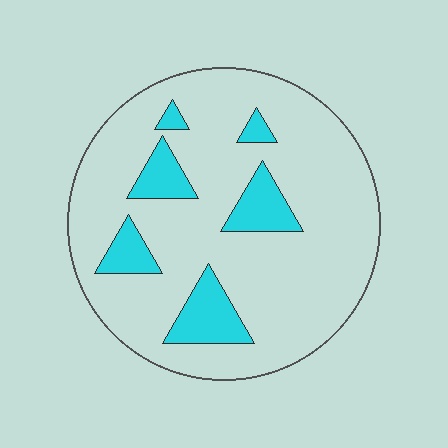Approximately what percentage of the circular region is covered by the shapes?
Approximately 15%.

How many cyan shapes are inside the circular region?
6.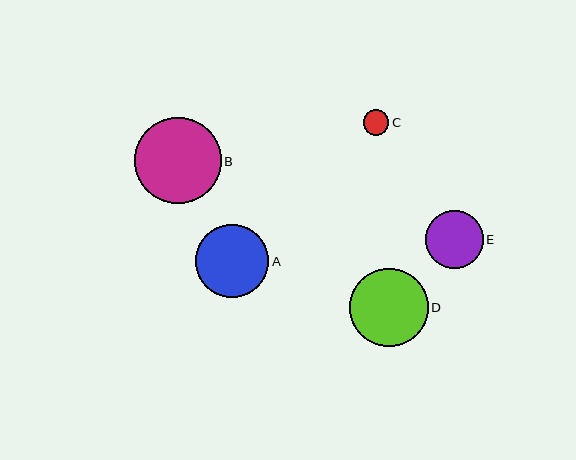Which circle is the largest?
Circle B is the largest with a size of approximately 86 pixels.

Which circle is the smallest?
Circle C is the smallest with a size of approximately 25 pixels.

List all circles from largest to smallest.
From largest to smallest: B, D, A, E, C.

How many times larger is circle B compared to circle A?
Circle B is approximately 1.2 times the size of circle A.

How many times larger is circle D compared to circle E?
Circle D is approximately 1.4 times the size of circle E.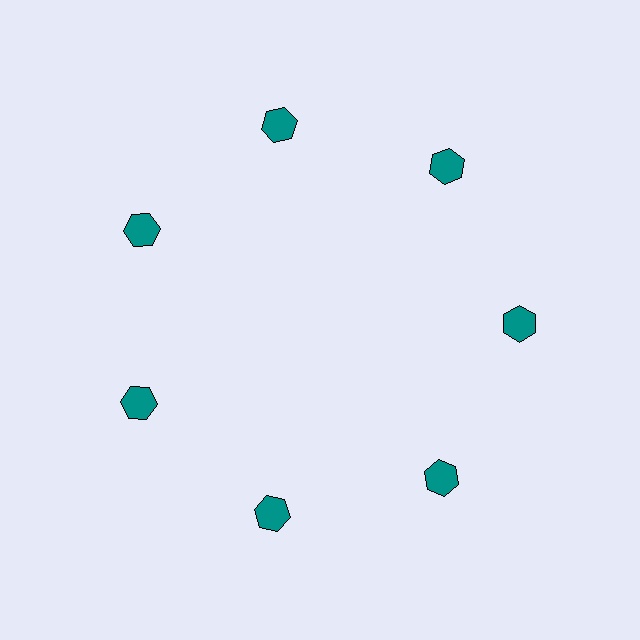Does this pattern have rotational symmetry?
Yes, this pattern has 7-fold rotational symmetry. It looks the same after rotating 51 degrees around the center.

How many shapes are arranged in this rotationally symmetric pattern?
There are 7 shapes, arranged in 7 groups of 1.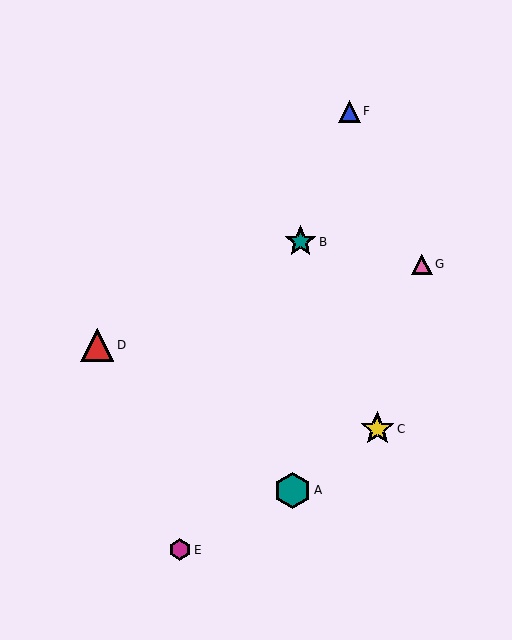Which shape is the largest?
The teal hexagon (labeled A) is the largest.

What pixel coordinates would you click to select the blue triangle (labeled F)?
Click at (349, 111) to select the blue triangle F.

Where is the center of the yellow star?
The center of the yellow star is at (377, 429).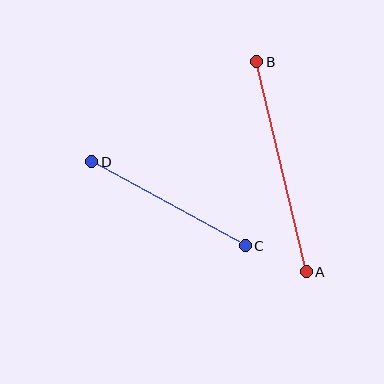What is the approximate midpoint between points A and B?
The midpoint is at approximately (281, 167) pixels.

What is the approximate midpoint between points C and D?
The midpoint is at approximately (168, 204) pixels.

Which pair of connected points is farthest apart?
Points A and B are farthest apart.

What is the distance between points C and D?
The distance is approximately 175 pixels.